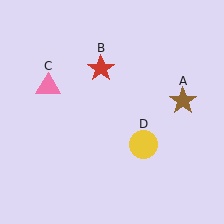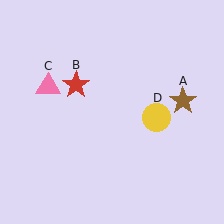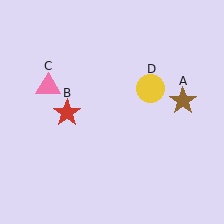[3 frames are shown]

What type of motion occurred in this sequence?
The red star (object B), yellow circle (object D) rotated counterclockwise around the center of the scene.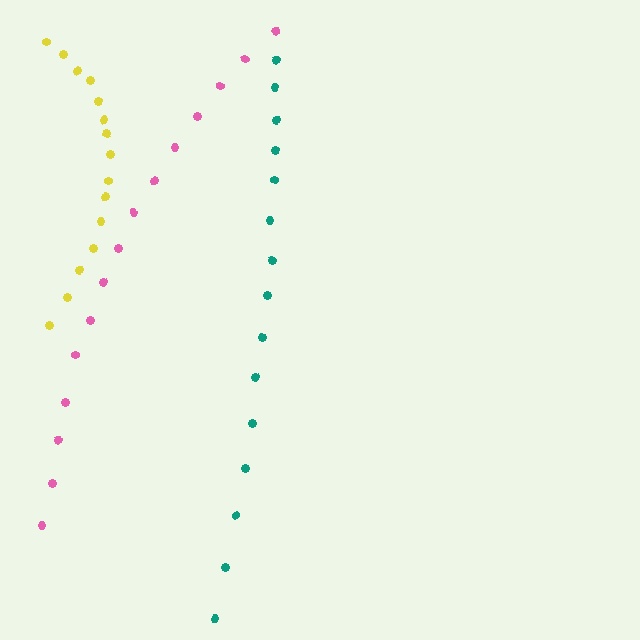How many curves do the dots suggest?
There are 3 distinct paths.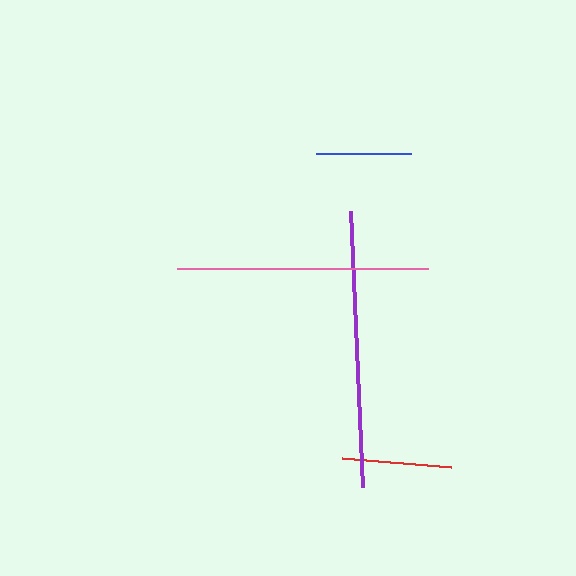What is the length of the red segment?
The red segment is approximately 110 pixels long.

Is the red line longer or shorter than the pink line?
The pink line is longer than the red line.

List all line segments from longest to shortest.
From longest to shortest: purple, pink, red, blue.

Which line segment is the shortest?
The blue line is the shortest at approximately 95 pixels.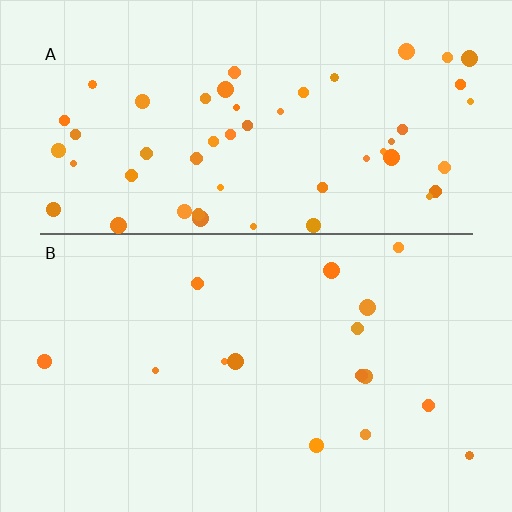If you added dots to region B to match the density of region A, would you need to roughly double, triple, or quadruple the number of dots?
Approximately triple.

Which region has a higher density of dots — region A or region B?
A (the top).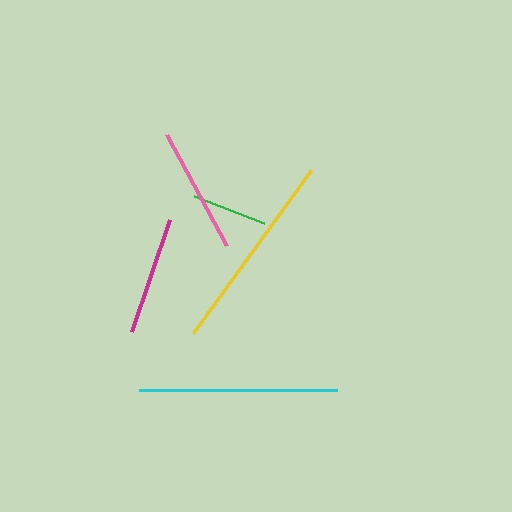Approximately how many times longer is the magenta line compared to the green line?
The magenta line is approximately 1.6 times the length of the green line.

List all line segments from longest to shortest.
From longest to shortest: yellow, cyan, pink, magenta, green.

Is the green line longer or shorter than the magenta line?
The magenta line is longer than the green line.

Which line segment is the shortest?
The green line is the shortest at approximately 75 pixels.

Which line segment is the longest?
The yellow line is the longest at approximately 201 pixels.